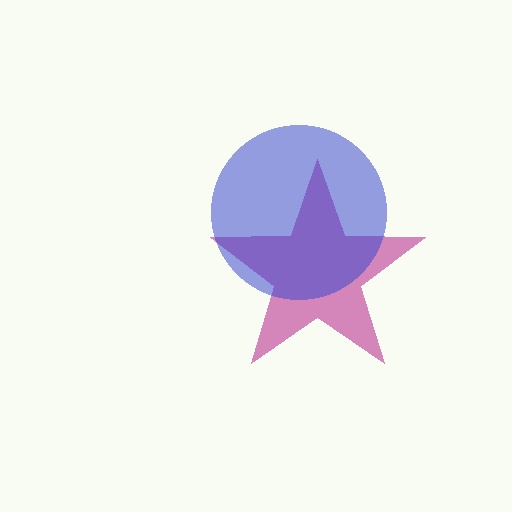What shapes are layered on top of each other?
The layered shapes are: a magenta star, a blue circle.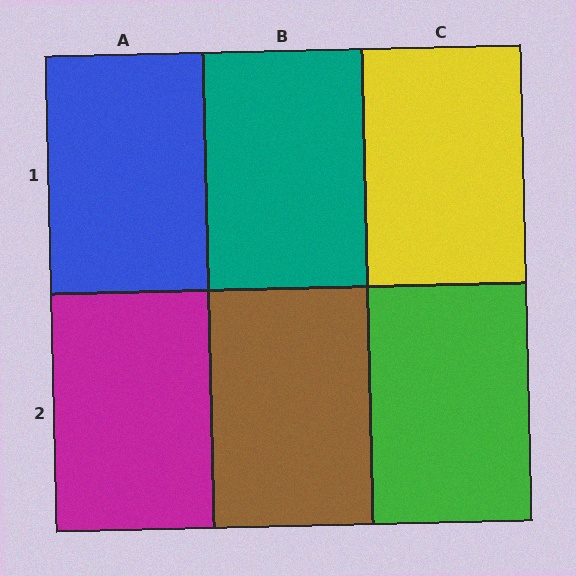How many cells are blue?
1 cell is blue.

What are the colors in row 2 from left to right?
Magenta, brown, green.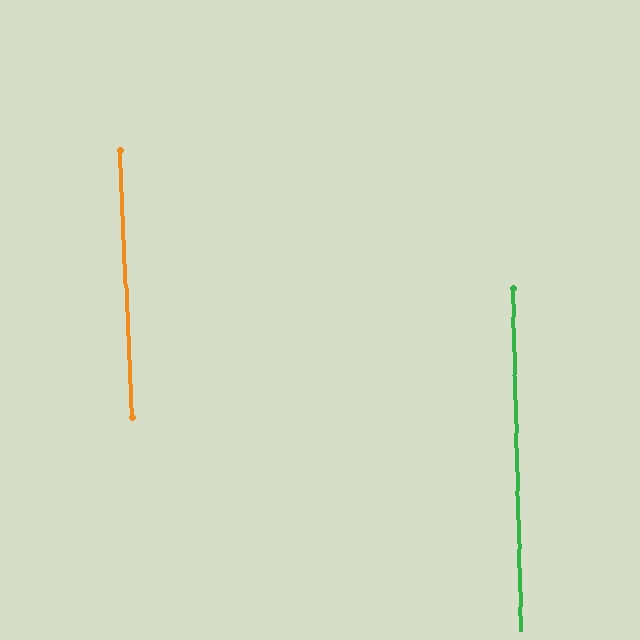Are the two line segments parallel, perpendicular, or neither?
Parallel — their directions differ by only 1.0°.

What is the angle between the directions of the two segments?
Approximately 1 degree.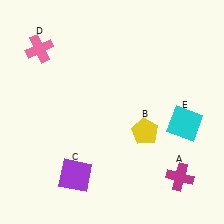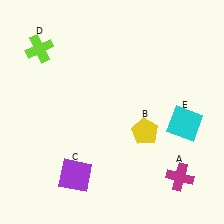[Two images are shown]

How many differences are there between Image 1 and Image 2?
There is 1 difference between the two images.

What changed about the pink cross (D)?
In Image 1, D is pink. In Image 2, it changed to lime.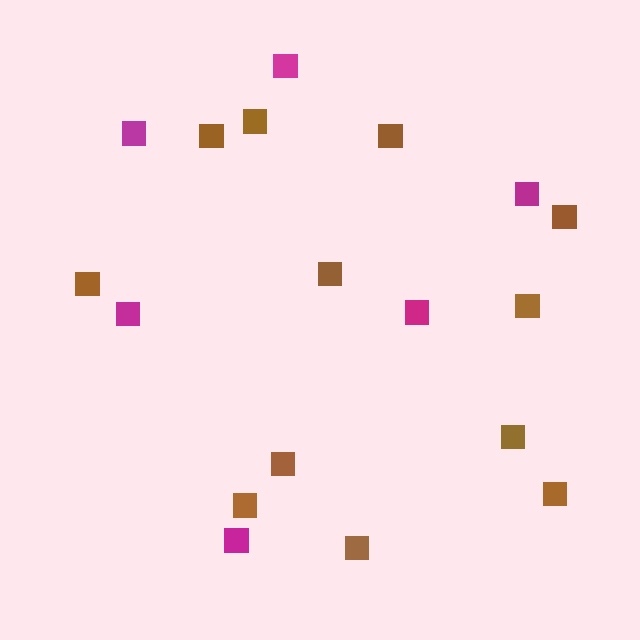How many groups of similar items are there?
There are 2 groups: one group of magenta squares (6) and one group of brown squares (12).